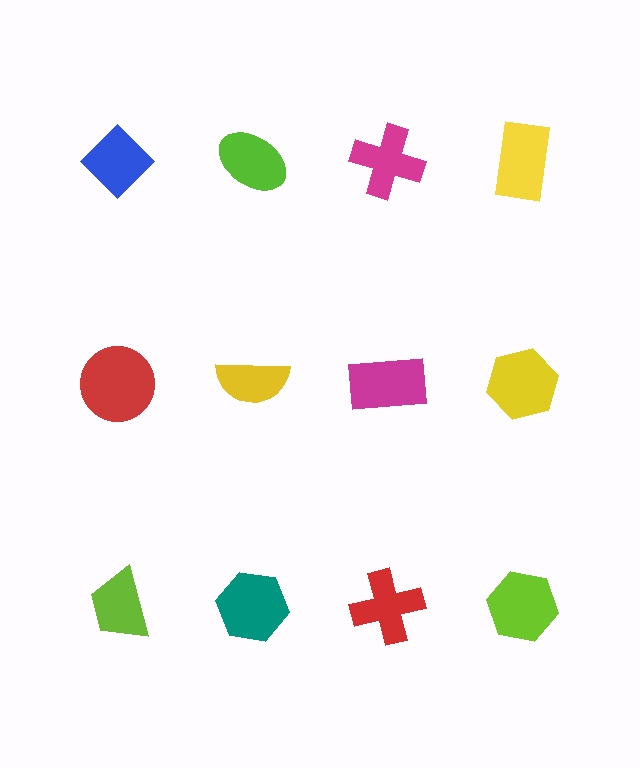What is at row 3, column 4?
A lime hexagon.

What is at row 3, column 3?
A red cross.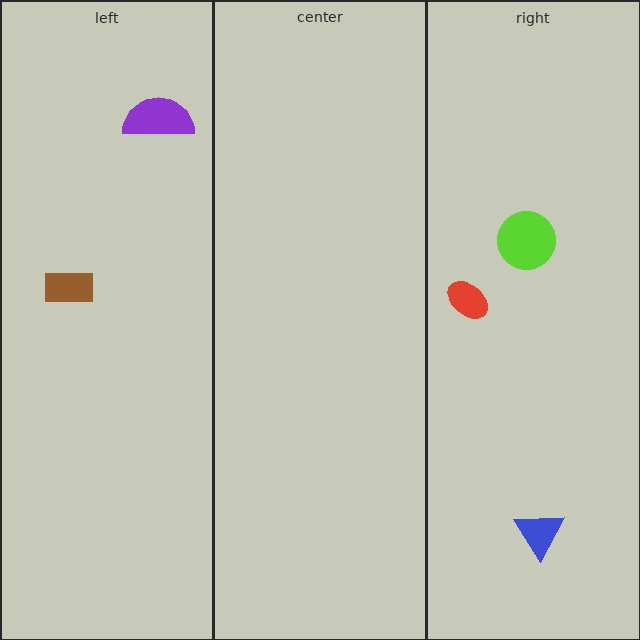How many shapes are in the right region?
3.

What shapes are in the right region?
The lime circle, the blue triangle, the red ellipse.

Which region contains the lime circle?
The right region.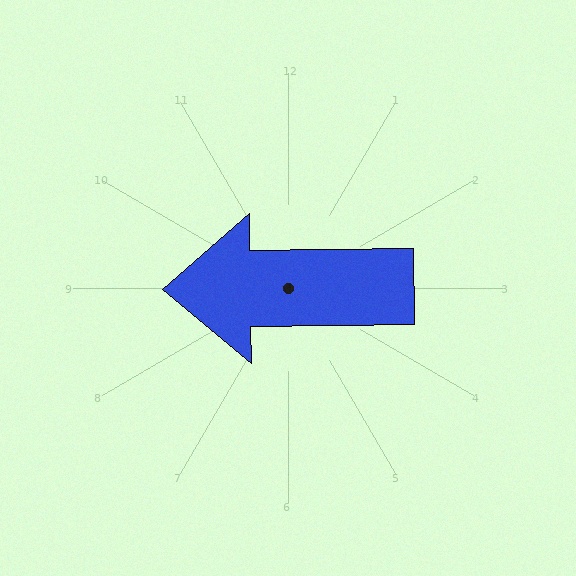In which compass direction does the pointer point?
West.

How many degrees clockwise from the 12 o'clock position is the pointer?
Approximately 269 degrees.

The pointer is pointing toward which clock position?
Roughly 9 o'clock.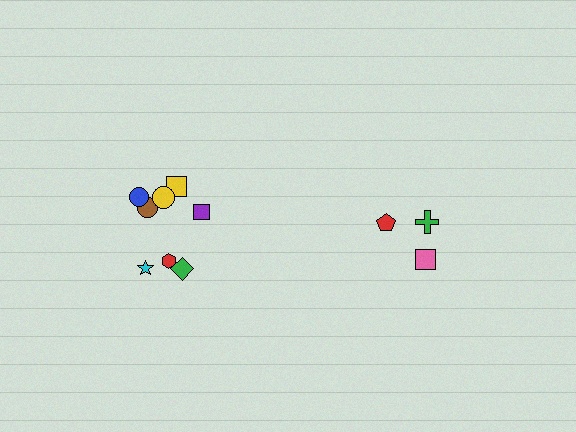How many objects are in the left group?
There are 8 objects.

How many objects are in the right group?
There are 3 objects.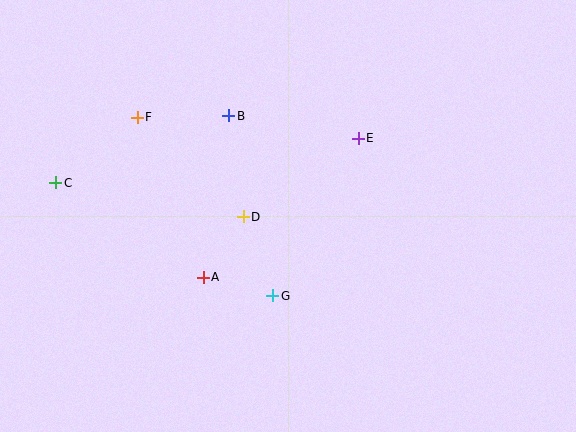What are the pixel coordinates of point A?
Point A is at (203, 277).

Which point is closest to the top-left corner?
Point F is closest to the top-left corner.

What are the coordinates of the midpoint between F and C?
The midpoint between F and C is at (97, 150).